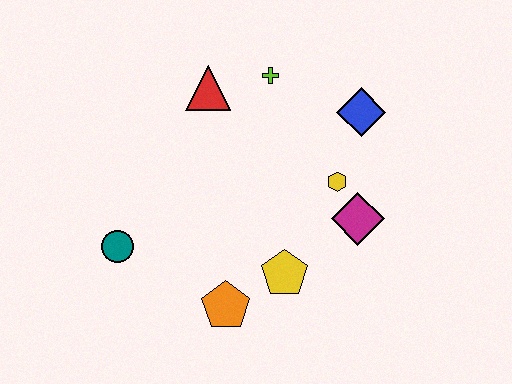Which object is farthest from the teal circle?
The blue diamond is farthest from the teal circle.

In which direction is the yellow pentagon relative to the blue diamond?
The yellow pentagon is below the blue diamond.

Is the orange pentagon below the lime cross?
Yes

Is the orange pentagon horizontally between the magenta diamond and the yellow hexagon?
No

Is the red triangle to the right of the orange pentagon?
No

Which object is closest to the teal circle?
The orange pentagon is closest to the teal circle.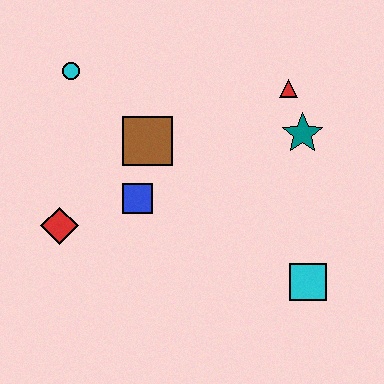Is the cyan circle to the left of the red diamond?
No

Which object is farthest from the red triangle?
The red diamond is farthest from the red triangle.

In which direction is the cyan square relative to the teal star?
The cyan square is below the teal star.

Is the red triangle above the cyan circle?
No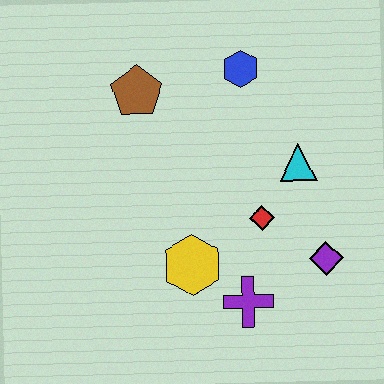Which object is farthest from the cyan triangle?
The brown pentagon is farthest from the cyan triangle.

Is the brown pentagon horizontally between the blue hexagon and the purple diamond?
No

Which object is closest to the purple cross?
The yellow hexagon is closest to the purple cross.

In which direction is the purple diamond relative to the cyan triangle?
The purple diamond is below the cyan triangle.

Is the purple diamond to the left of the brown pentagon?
No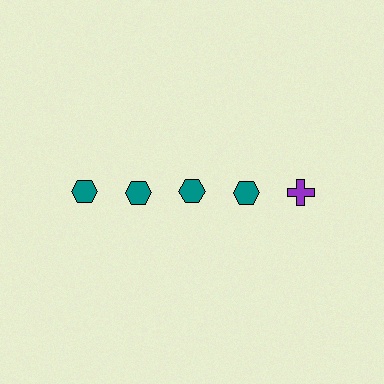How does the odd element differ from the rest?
It differs in both color (purple instead of teal) and shape (cross instead of hexagon).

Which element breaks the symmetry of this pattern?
The purple cross in the top row, rightmost column breaks the symmetry. All other shapes are teal hexagons.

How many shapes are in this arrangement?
There are 5 shapes arranged in a grid pattern.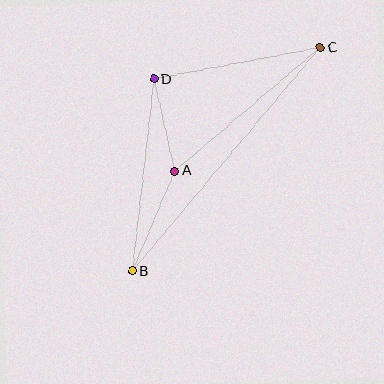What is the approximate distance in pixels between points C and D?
The distance between C and D is approximately 169 pixels.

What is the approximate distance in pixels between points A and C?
The distance between A and C is approximately 190 pixels.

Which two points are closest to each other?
Points A and D are closest to each other.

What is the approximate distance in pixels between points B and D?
The distance between B and D is approximately 193 pixels.